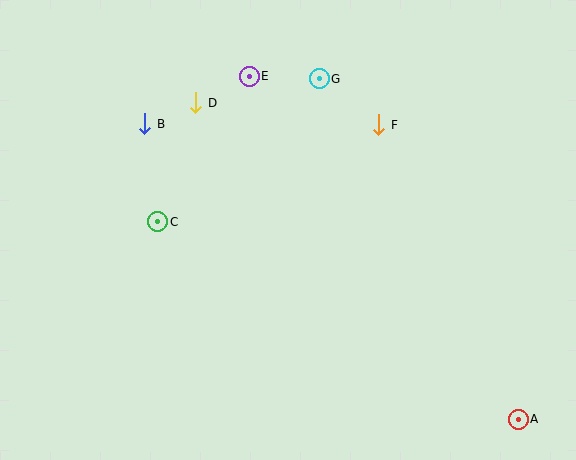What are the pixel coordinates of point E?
Point E is at (249, 76).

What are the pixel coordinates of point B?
Point B is at (145, 124).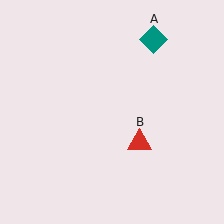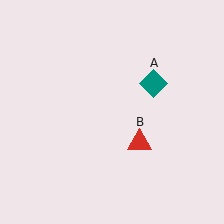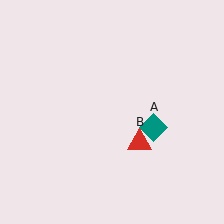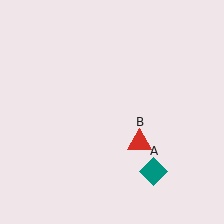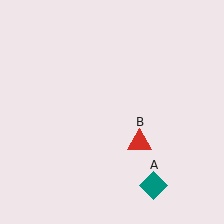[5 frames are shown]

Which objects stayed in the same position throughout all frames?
Red triangle (object B) remained stationary.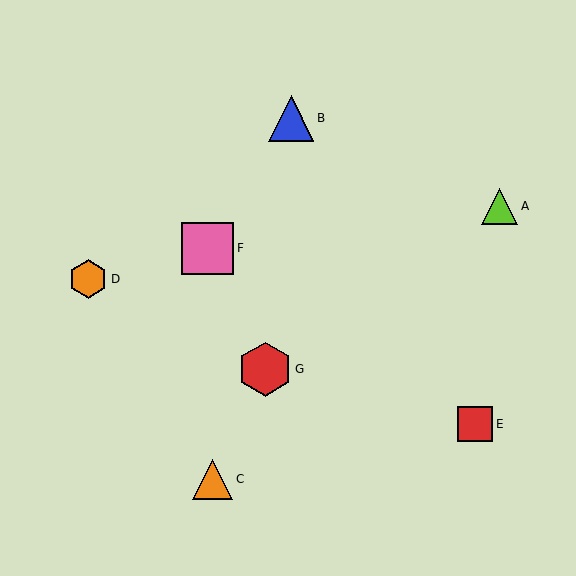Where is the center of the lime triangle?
The center of the lime triangle is at (500, 206).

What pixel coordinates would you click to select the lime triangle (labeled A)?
Click at (500, 206) to select the lime triangle A.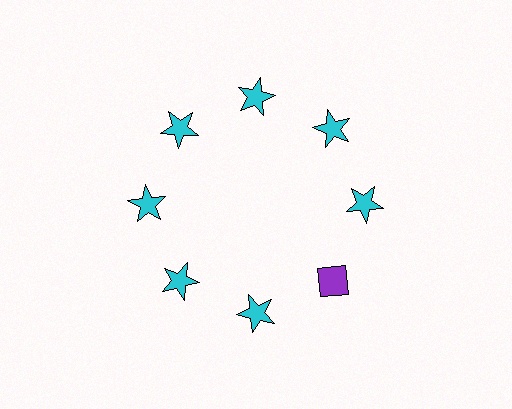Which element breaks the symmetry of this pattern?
The purple diamond at roughly the 4 o'clock position breaks the symmetry. All other shapes are cyan stars.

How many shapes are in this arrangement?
There are 8 shapes arranged in a ring pattern.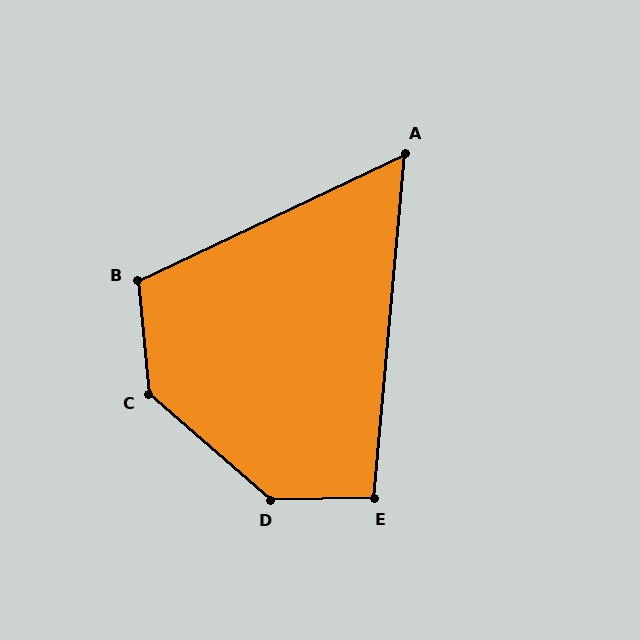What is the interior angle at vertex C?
Approximately 137 degrees (obtuse).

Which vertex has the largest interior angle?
D, at approximately 138 degrees.